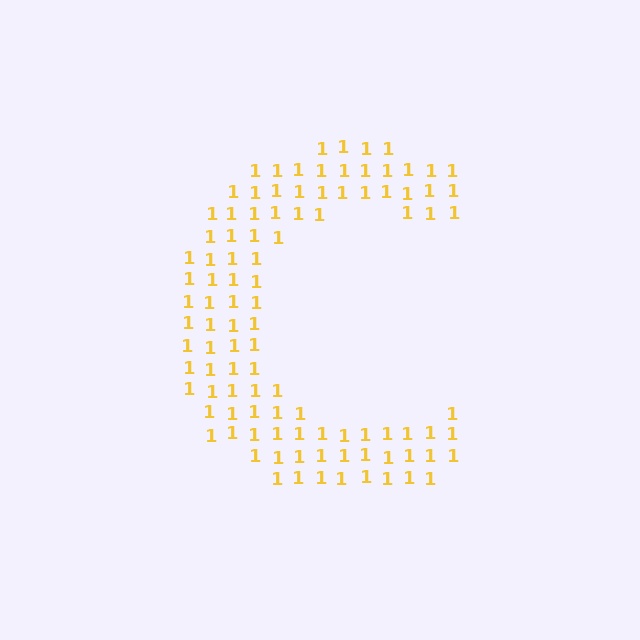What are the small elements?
The small elements are digit 1's.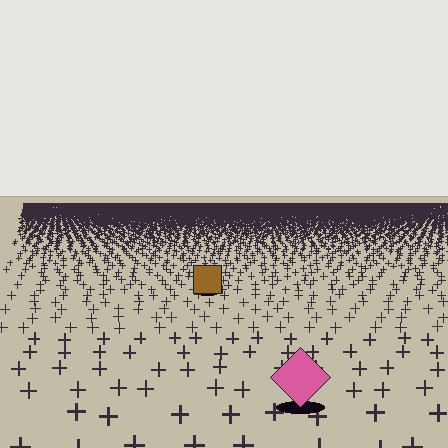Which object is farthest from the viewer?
The brown square is farthest from the viewer. It appears smaller and the ground texture around it is denser.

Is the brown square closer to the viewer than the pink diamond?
No. The pink diamond is closer — you can tell from the texture gradient: the ground texture is coarser near it.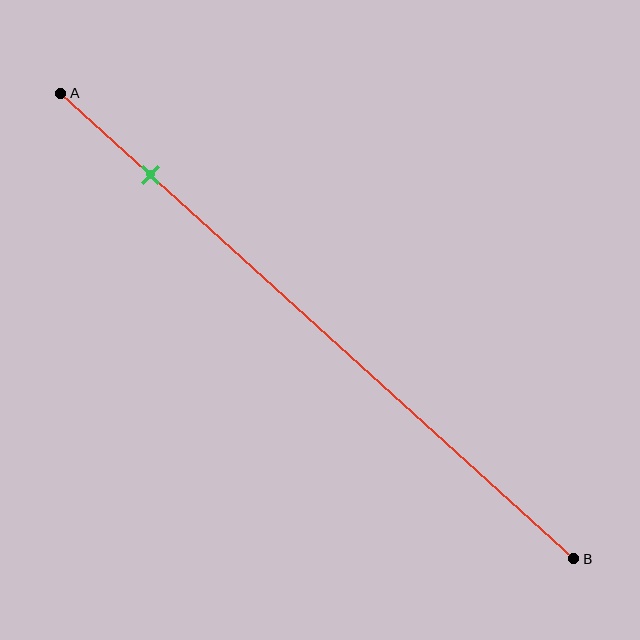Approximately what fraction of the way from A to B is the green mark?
The green mark is approximately 20% of the way from A to B.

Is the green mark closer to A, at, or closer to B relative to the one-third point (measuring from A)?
The green mark is closer to point A than the one-third point of segment AB.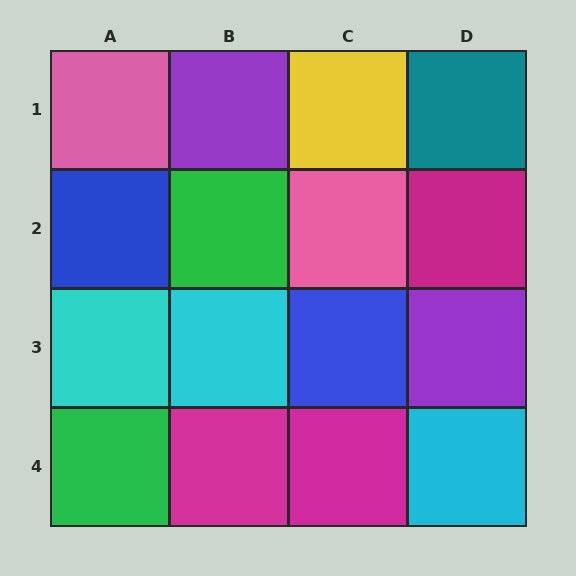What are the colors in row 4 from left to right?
Green, magenta, magenta, cyan.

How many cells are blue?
2 cells are blue.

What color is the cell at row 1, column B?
Purple.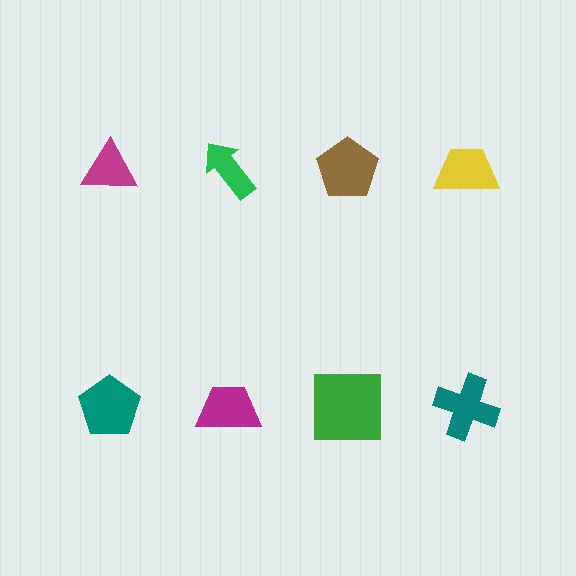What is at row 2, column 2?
A magenta trapezoid.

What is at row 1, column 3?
A brown pentagon.